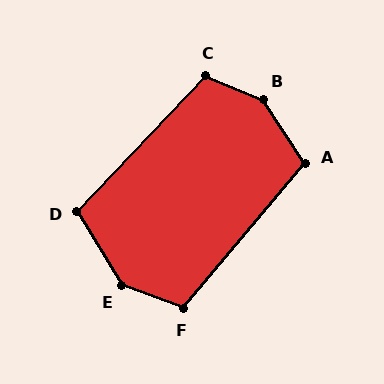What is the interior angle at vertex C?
Approximately 111 degrees (obtuse).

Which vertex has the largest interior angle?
B, at approximately 145 degrees.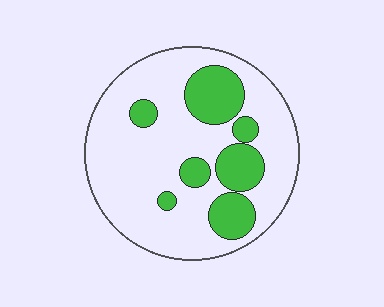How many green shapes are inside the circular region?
7.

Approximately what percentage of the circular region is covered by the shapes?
Approximately 25%.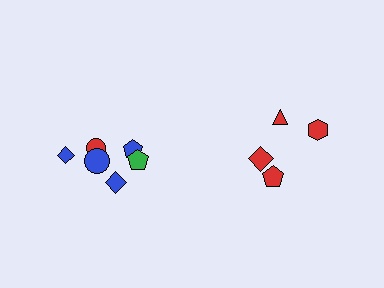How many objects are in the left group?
There are 6 objects.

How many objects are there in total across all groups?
There are 10 objects.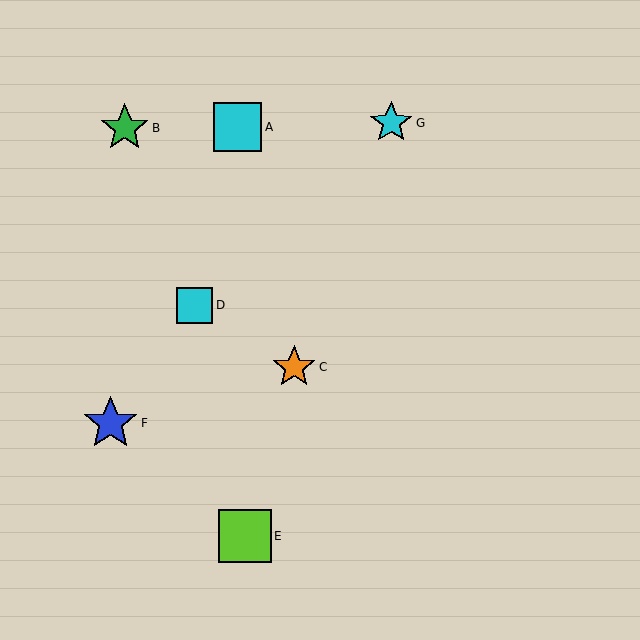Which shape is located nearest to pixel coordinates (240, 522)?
The lime square (labeled E) at (245, 536) is nearest to that location.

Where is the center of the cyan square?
The center of the cyan square is at (238, 127).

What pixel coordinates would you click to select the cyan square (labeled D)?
Click at (195, 305) to select the cyan square D.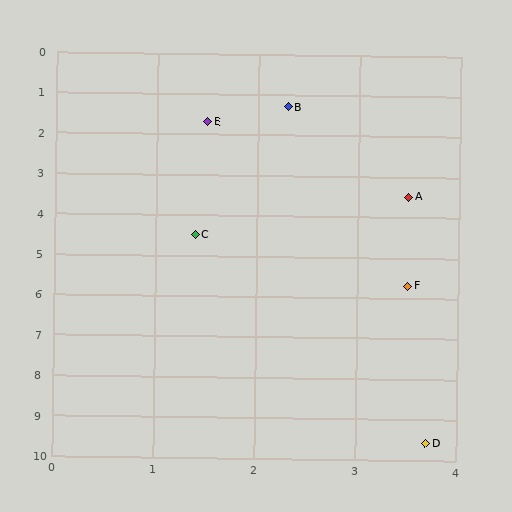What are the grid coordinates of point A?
Point A is at approximately (3.5, 3.5).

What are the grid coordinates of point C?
Point C is at approximately (1.4, 4.5).